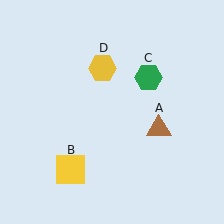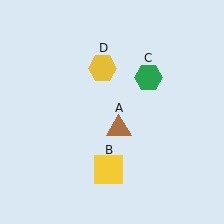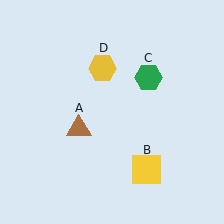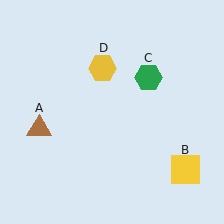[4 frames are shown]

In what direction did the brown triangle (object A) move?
The brown triangle (object A) moved left.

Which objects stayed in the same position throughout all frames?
Green hexagon (object C) and yellow hexagon (object D) remained stationary.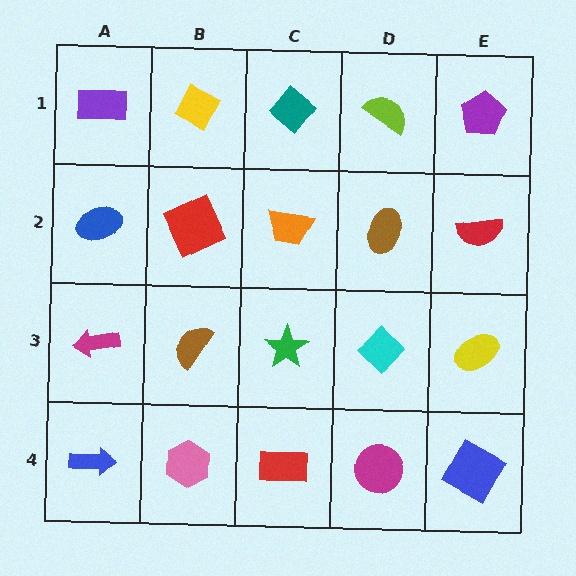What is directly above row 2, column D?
A lime semicircle.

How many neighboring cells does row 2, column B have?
4.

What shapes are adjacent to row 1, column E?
A red semicircle (row 2, column E), a lime semicircle (row 1, column D).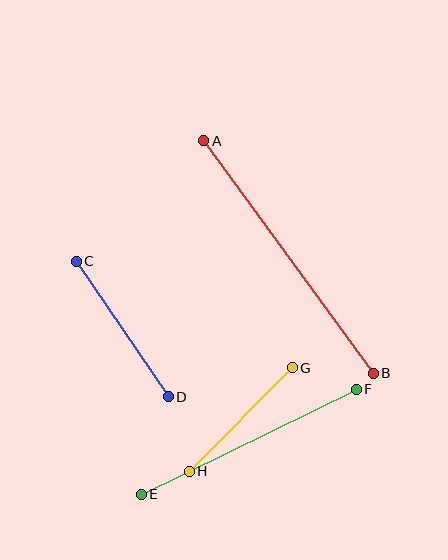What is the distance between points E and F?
The distance is approximately 239 pixels.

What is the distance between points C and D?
The distance is approximately 164 pixels.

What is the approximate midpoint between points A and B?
The midpoint is at approximately (289, 257) pixels.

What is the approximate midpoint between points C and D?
The midpoint is at approximately (122, 329) pixels.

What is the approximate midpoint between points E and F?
The midpoint is at approximately (249, 442) pixels.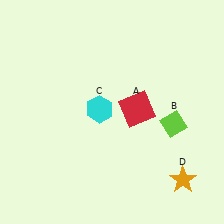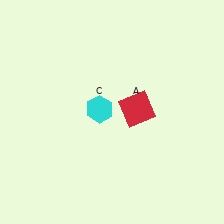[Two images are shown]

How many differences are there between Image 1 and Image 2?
There are 2 differences between the two images.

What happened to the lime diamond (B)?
The lime diamond (B) was removed in Image 2. It was in the bottom-right area of Image 1.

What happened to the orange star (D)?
The orange star (D) was removed in Image 2. It was in the bottom-right area of Image 1.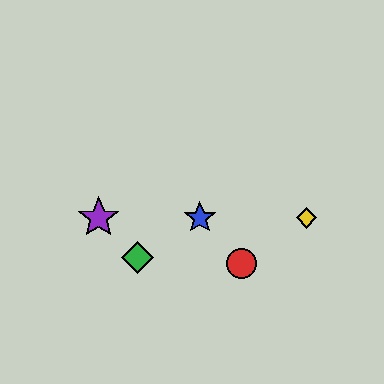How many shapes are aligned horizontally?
3 shapes (the blue star, the yellow diamond, the purple star) are aligned horizontally.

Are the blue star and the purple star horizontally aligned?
Yes, both are at y≈218.